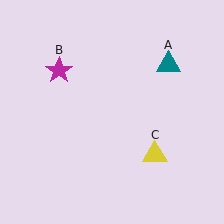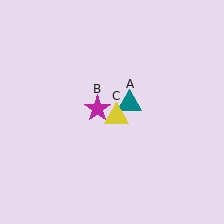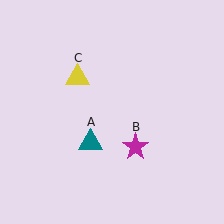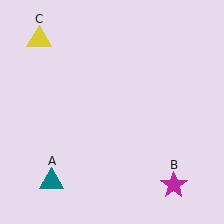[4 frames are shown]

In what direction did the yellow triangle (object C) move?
The yellow triangle (object C) moved up and to the left.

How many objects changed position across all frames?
3 objects changed position: teal triangle (object A), magenta star (object B), yellow triangle (object C).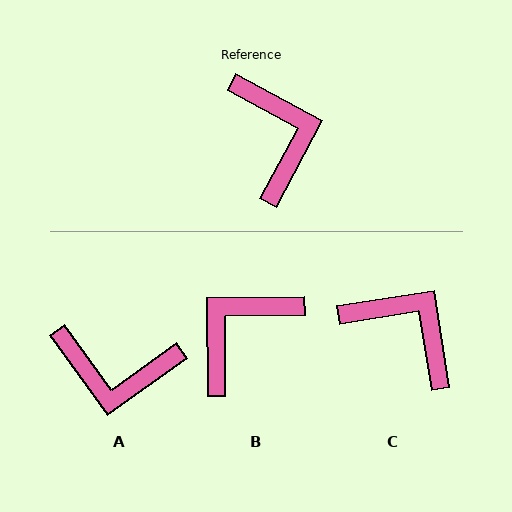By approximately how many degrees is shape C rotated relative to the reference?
Approximately 37 degrees counter-clockwise.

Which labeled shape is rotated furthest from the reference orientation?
B, about 119 degrees away.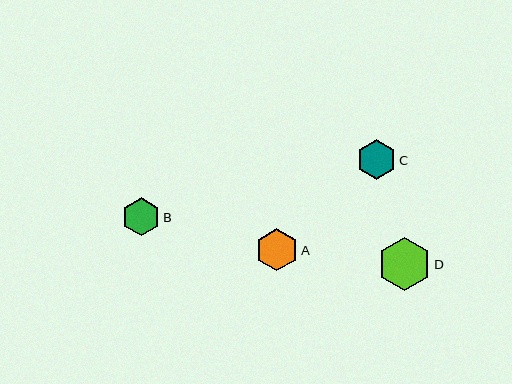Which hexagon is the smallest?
Hexagon B is the smallest with a size of approximately 38 pixels.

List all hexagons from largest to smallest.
From largest to smallest: D, A, C, B.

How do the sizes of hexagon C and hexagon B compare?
Hexagon C and hexagon B are approximately the same size.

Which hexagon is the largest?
Hexagon D is the largest with a size of approximately 53 pixels.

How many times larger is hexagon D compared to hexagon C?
Hexagon D is approximately 1.3 times the size of hexagon C.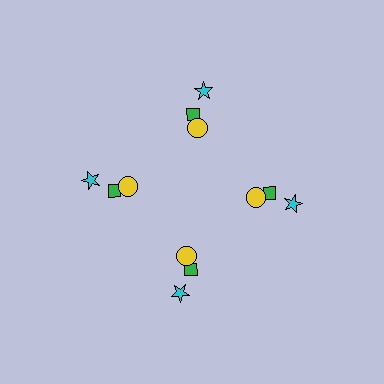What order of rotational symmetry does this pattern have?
This pattern has 4-fold rotational symmetry.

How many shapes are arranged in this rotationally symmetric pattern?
There are 12 shapes, arranged in 4 groups of 3.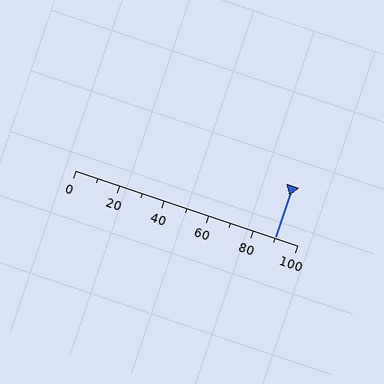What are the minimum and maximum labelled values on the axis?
The axis runs from 0 to 100.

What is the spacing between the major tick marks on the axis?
The major ticks are spaced 20 apart.